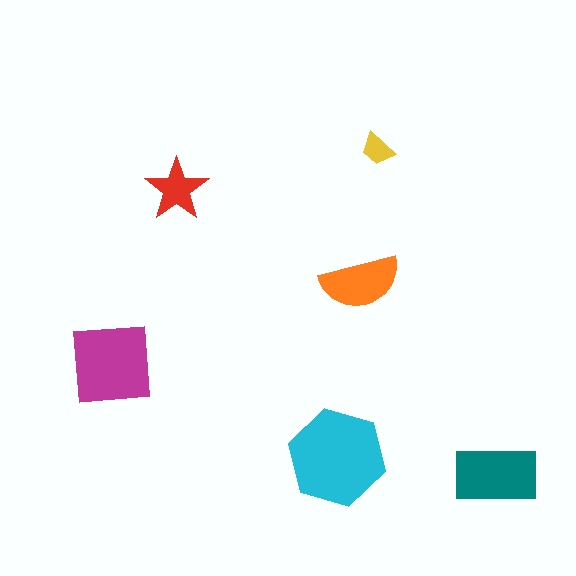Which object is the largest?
The cyan hexagon.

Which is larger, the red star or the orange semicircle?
The orange semicircle.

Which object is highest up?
The yellow trapezoid is topmost.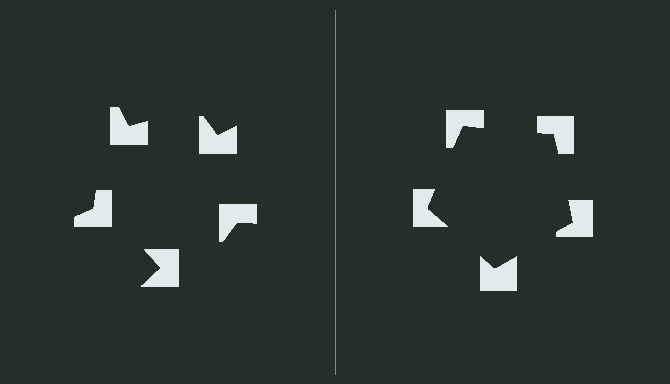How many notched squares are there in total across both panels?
10 — 5 on each side.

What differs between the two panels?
The notched squares are positioned identically on both sides; only the wedge orientations differ. On the right they align to a pentagon; on the left they are misaligned.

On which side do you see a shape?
An illusory pentagon appears on the right side. On the left side the wedge cuts are rotated, so no coherent shape forms.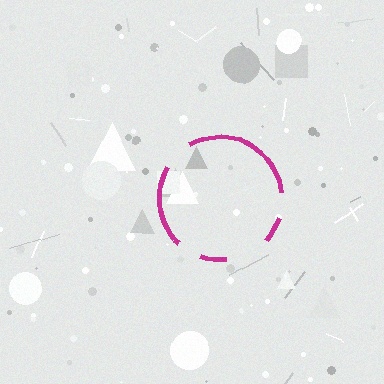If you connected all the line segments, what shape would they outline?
They would outline a circle.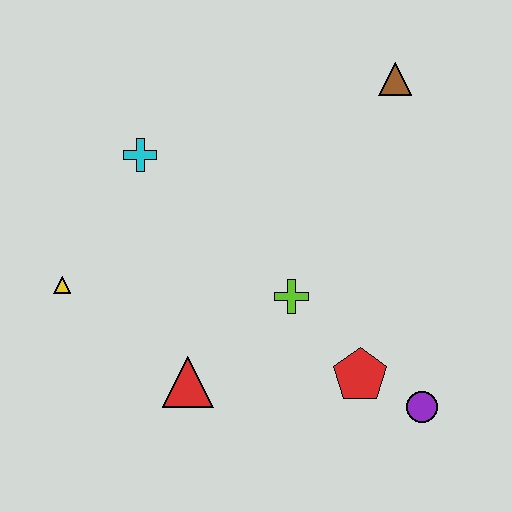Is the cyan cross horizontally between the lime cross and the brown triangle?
No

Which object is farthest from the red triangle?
The brown triangle is farthest from the red triangle.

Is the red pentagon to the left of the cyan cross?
No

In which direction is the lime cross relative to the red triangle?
The lime cross is to the right of the red triangle.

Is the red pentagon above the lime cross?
No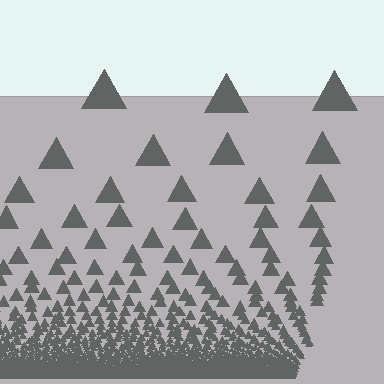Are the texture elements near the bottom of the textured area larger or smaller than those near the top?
Smaller. The gradient is inverted — elements near the bottom are smaller and denser.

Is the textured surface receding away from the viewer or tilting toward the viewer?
The surface appears to tilt toward the viewer. Texture elements get larger and sparser toward the top.